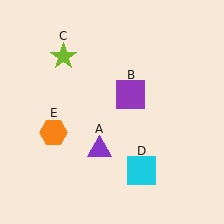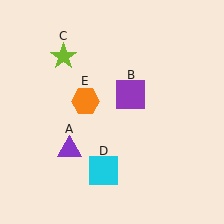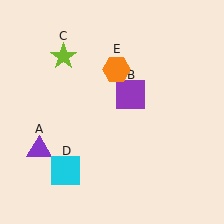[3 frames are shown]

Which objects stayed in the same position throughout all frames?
Purple square (object B) and lime star (object C) remained stationary.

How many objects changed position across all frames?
3 objects changed position: purple triangle (object A), cyan square (object D), orange hexagon (object E).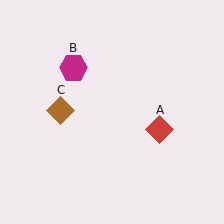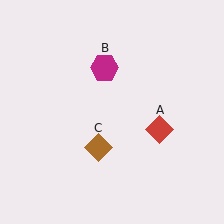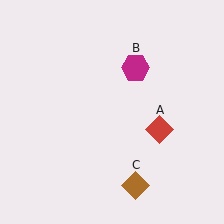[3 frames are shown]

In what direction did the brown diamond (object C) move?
The brown diamond (object C) moved down and to the right.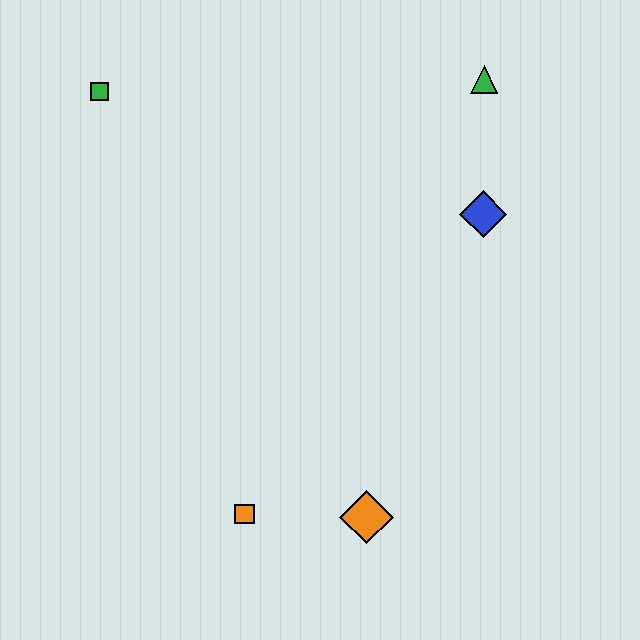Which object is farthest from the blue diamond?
The green square is farthest from the blue diamond.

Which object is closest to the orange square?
The orange diamond is closest to the orange square.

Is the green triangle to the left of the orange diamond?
No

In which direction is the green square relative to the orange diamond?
The green square is above the orange diamond.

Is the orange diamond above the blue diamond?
No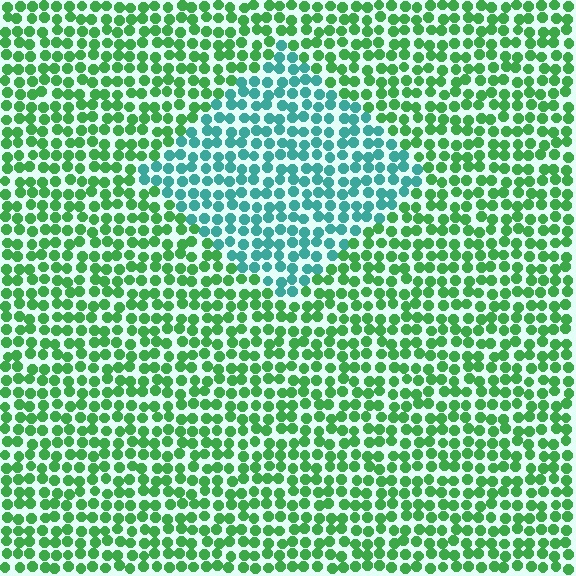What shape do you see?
I see a diamond.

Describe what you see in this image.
The image is filled with small green elements in a uniform arrangement. A diamond-shaped region is visible where the elements are tinted to a slightly different hue, forming a subtle color boundary.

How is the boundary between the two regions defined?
The boundary is defined purely by a slight shift in hue (about 47 degrees). Spacing, size, and orientation are identical on both sides.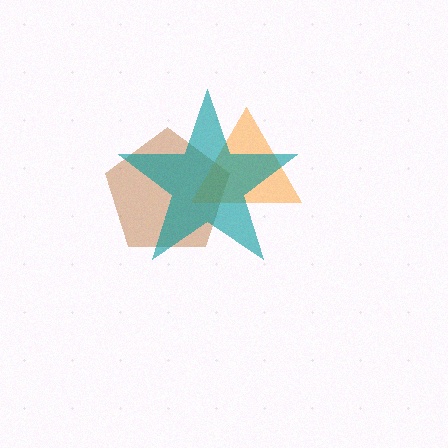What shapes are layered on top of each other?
The layered shapes are: a brown pentagon, an orange triangle, a teal star.